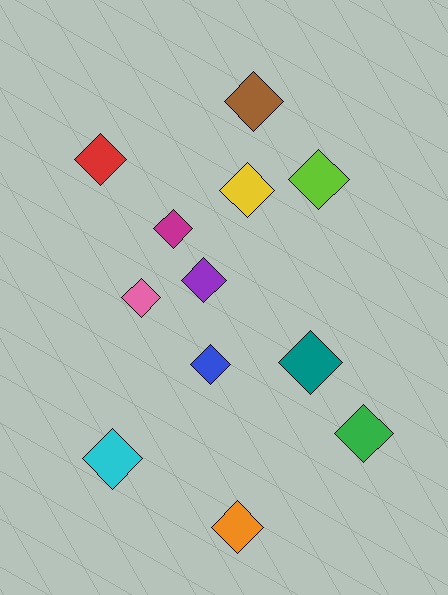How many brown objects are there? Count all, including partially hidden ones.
There is 1 brown object.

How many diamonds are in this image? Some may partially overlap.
There are 12 diamonds.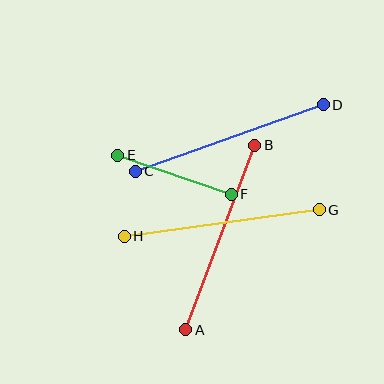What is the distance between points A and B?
The distance is approximately 197 pixels.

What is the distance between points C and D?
The distance is approximately 199 pixels.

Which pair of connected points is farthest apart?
Points C and D are farthest apart.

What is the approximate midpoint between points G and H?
The midpoint is at approximately (222, 223) pixels.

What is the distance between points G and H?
The distance is approximately 197 pixels.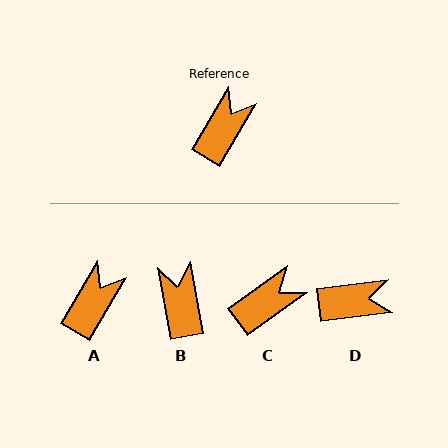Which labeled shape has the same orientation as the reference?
A.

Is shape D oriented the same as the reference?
No, it is off by about 52 degrees.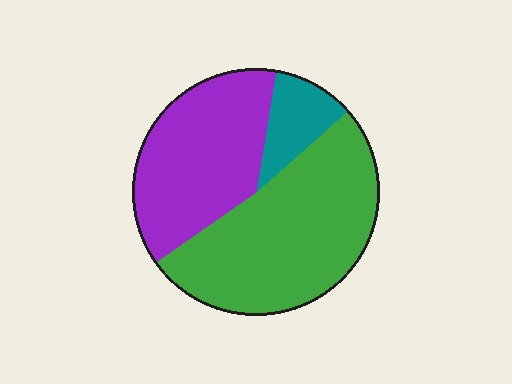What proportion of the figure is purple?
Purple takes up between a quarter and a half of the figure.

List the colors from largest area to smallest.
From largest to smallest: green, purple, teal.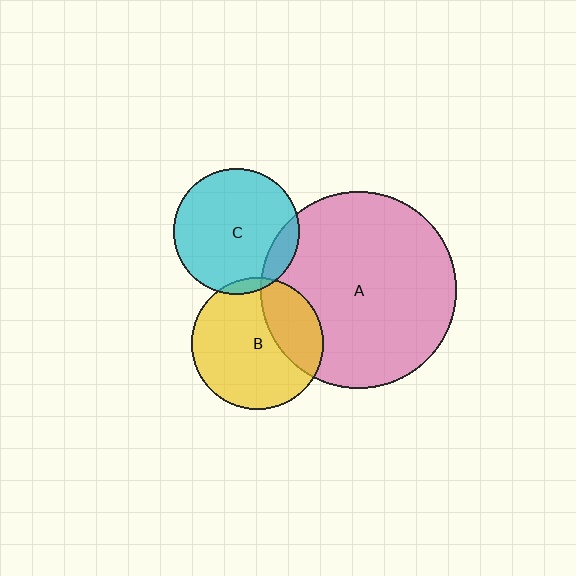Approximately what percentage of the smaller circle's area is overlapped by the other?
Approximately 30%.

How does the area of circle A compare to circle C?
Approximately 2.4 times.